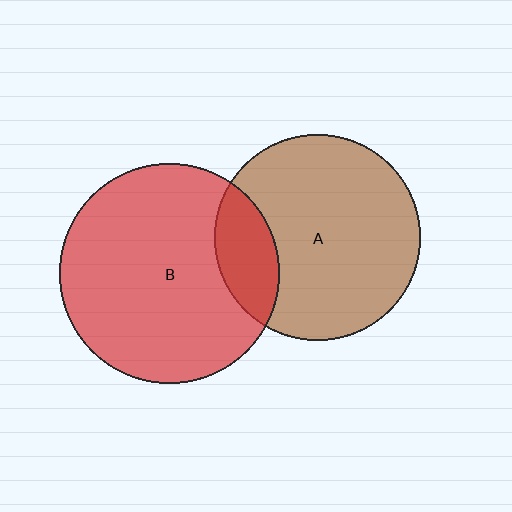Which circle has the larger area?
Circle B (red).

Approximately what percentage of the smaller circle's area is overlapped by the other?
Approximately 20%.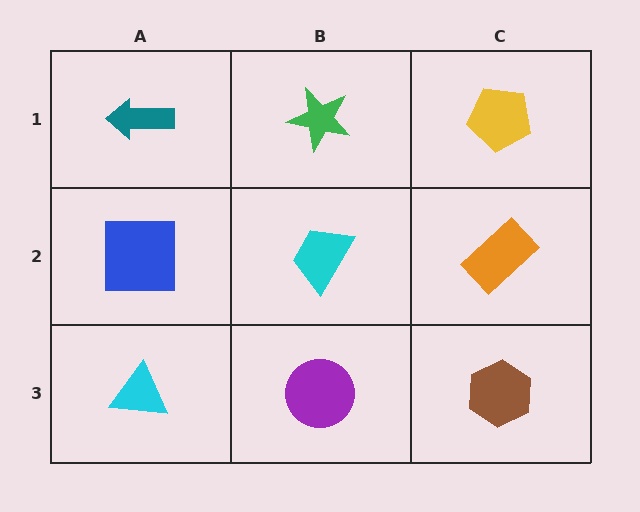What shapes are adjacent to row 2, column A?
A teal arrow (row 1, column A), a cyan triangle (row 3, column A), a cyan trapezoid (row 2, column B).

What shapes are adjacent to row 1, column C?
An orange rectangle (row 2, column C), a green star (row 1, column B).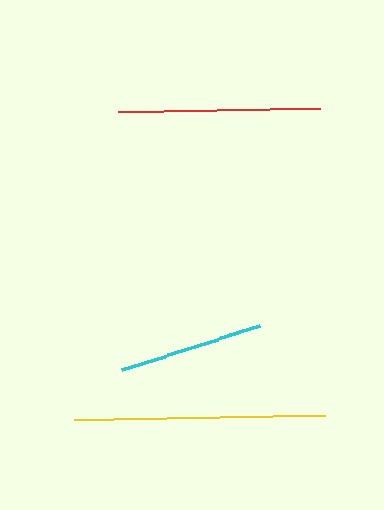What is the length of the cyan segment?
The cyan segment is approximately 145 pixels long.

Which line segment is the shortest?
The cyan line is the shortest at approximately 145 pixels.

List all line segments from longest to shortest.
From longest to shortest: yellow, red, cyan.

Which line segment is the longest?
The yellow line is the longest at approximately 251 pixels.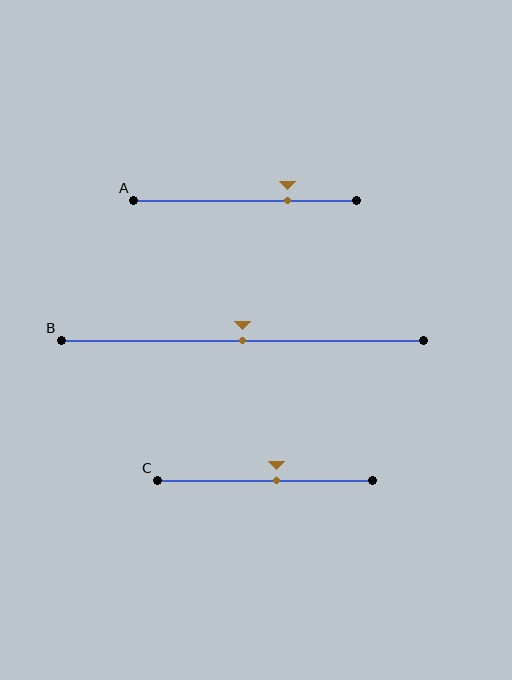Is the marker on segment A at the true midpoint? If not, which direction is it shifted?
No, the marker on segment A is shifted to the right by about 19% of the segment length.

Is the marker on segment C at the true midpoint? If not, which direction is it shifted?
No, the marker on segment C is shifted to the right by about 5% of the segment length.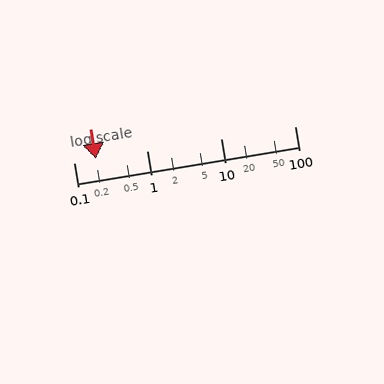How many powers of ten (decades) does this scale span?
The scale spans 3 decades, from 0.1 to 100.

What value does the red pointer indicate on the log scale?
The pointer indicates approximately 0.2.